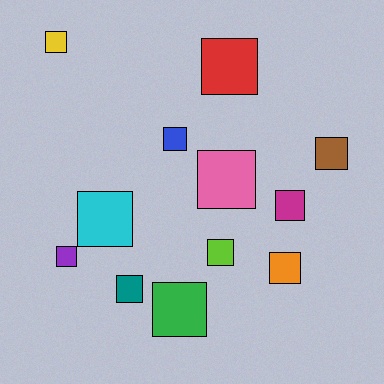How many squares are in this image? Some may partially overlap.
There are 12 squares.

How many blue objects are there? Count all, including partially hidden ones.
There is 1 blue object.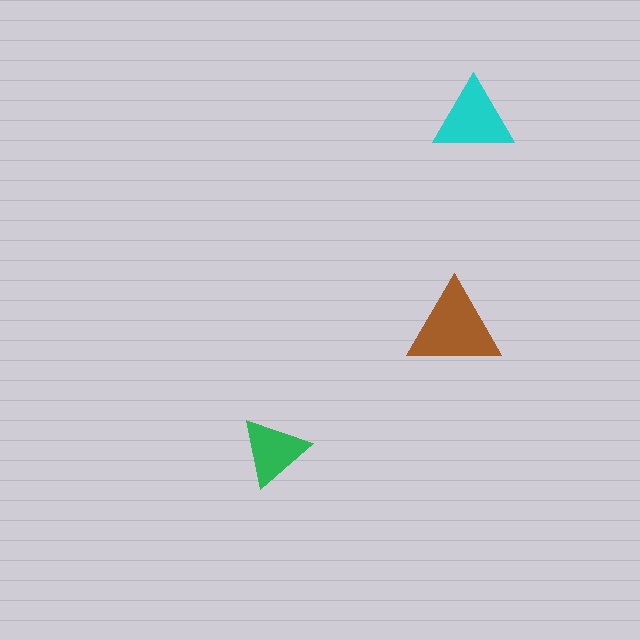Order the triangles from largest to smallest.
the brown one, the cyan one, the green one.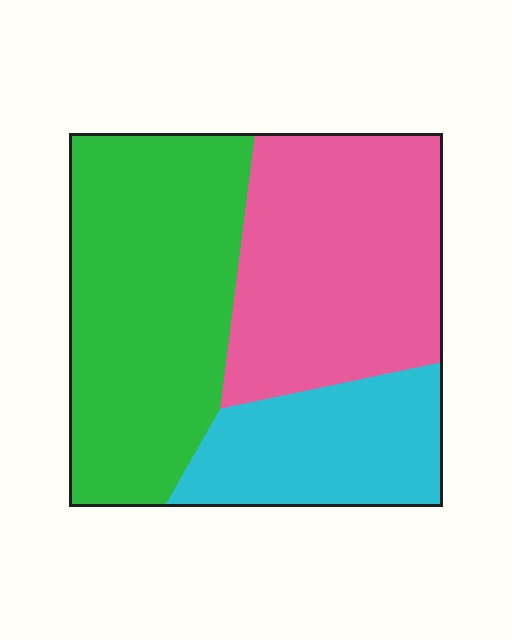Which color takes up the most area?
Green, at roughly 40%.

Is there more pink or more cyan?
Pink.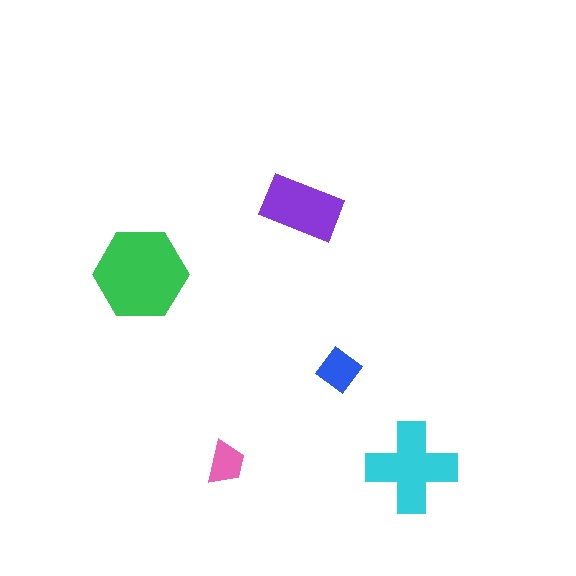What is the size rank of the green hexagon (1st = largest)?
1st.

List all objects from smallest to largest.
The pink trapezoid, the blue diamond, the purple rectangle, the cyan cross, the green hexagon.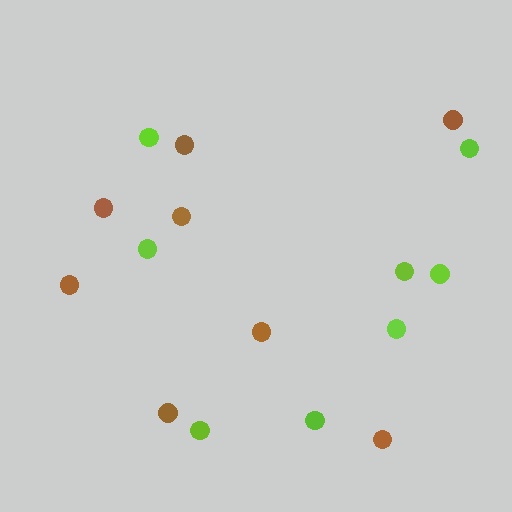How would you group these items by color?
There are 2 groups: one group of lime circles (8) and one group of brown circles (8).